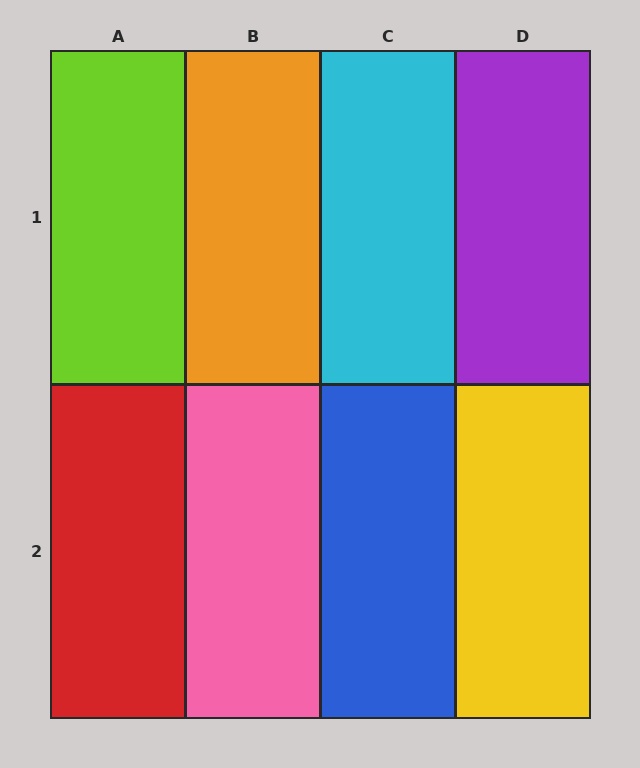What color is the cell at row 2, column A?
Red.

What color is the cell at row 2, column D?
Yellow.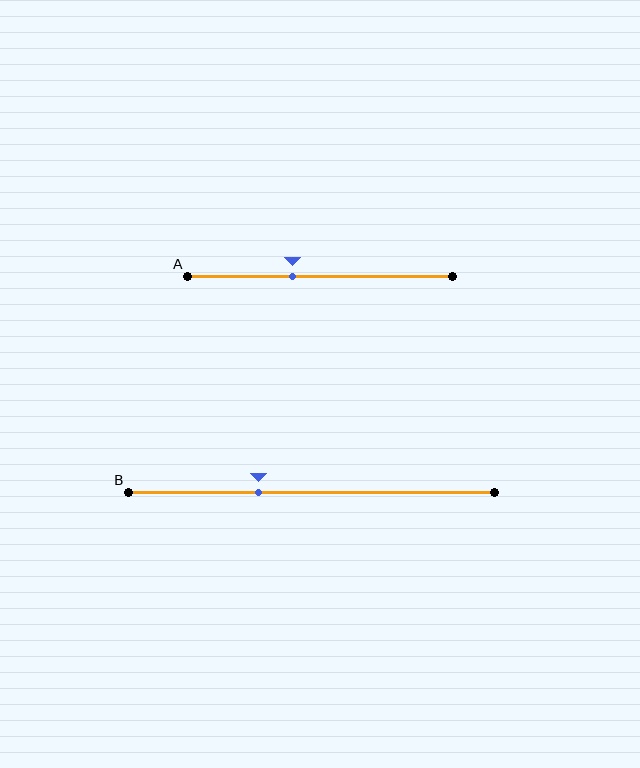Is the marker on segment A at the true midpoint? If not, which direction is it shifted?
No, the marker on segment A is shifted to the left by about 10% of the segment length.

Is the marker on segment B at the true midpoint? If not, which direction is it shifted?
No, the marker on segment B is shifted to the left by about 15% of the segment length.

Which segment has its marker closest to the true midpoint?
Segment A has its marker closest to the true midpoint.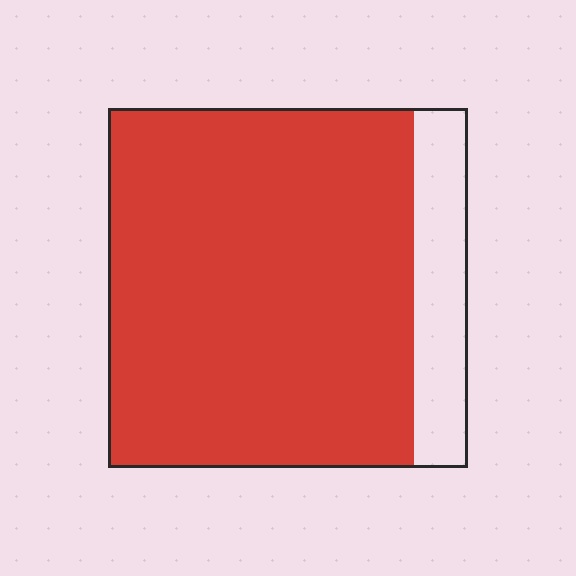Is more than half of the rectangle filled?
Yes.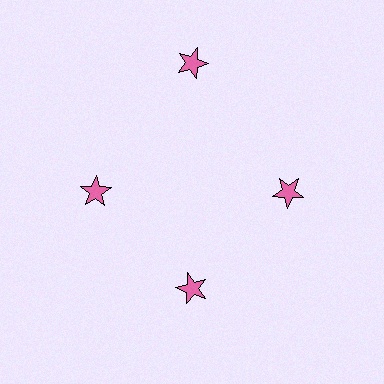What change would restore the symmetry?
The symmetry would be restored by moving it inward, back onto the ring so that all 4 stars sit at equal angles and equal distance from the center.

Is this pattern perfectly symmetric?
No. The 4 pink stars are arranged in a ring, but one element near the 12 o'clock position is pushed outward from the center, breaking the 4-fold rotational symmetry.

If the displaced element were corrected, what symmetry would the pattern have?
It would have 4-fold rotational symmetry — the pattern would map onto itself every 90 degrees.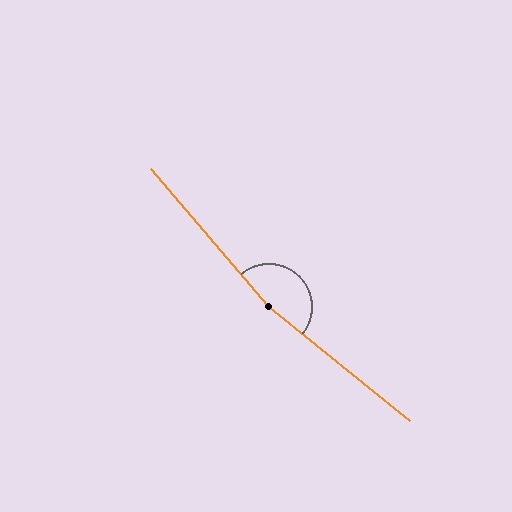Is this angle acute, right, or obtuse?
It is obtuse.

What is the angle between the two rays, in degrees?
Approximately 169 degrees.